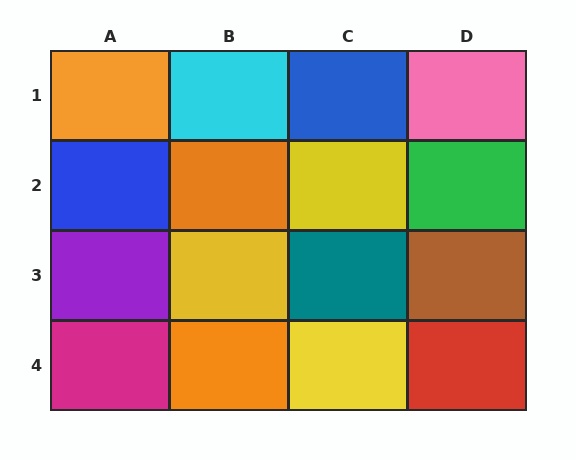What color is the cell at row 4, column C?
Yellow.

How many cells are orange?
3 cells are orange.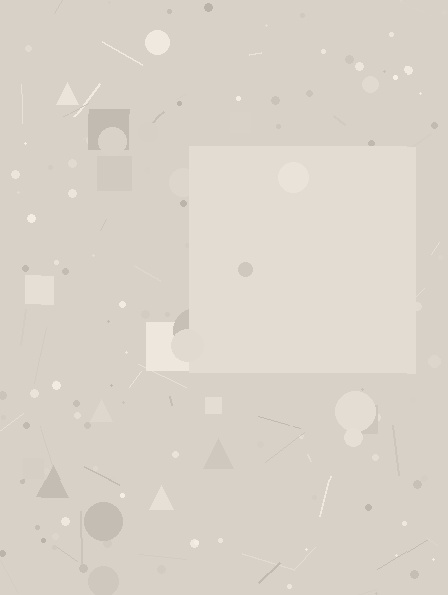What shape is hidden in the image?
A square is hidden in the image.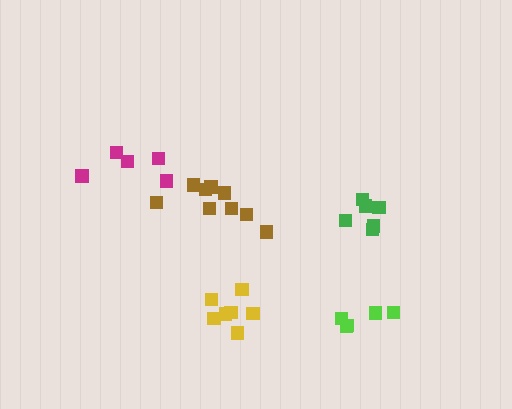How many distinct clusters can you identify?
There are 5 distinct clusters.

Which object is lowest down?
The yellow cluster is bottommost.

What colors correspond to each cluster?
The clusters are colored: green, magenta, lime, yellow, brown.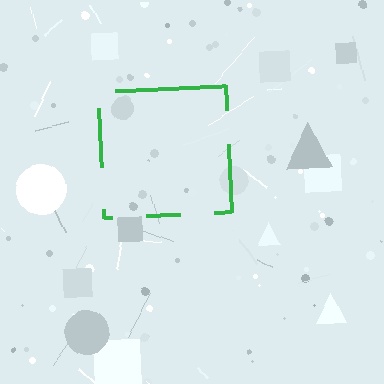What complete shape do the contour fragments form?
The contour fragments form a square.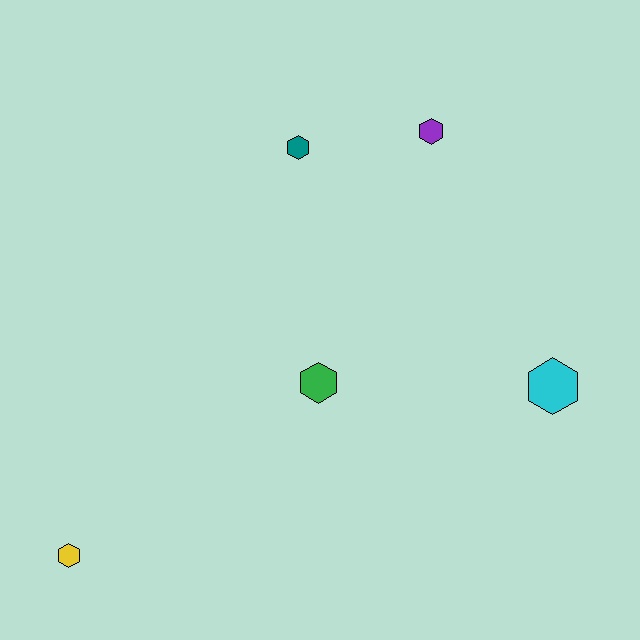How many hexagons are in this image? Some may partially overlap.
There are 5 hexagons.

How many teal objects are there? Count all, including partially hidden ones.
There is 1 teal object.